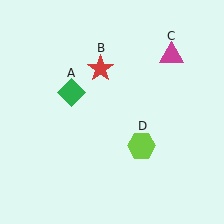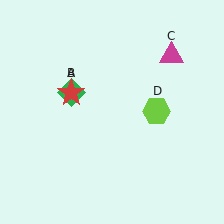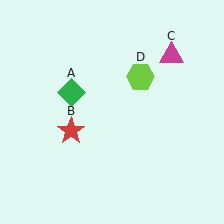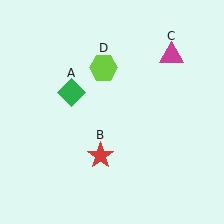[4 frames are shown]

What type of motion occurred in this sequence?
The red star (object B), lime hexagon (object D) rotated counterclockwise around the center of the scene.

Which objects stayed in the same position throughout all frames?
Green diamond (object A) and magenta triangle (object C) remained stationary.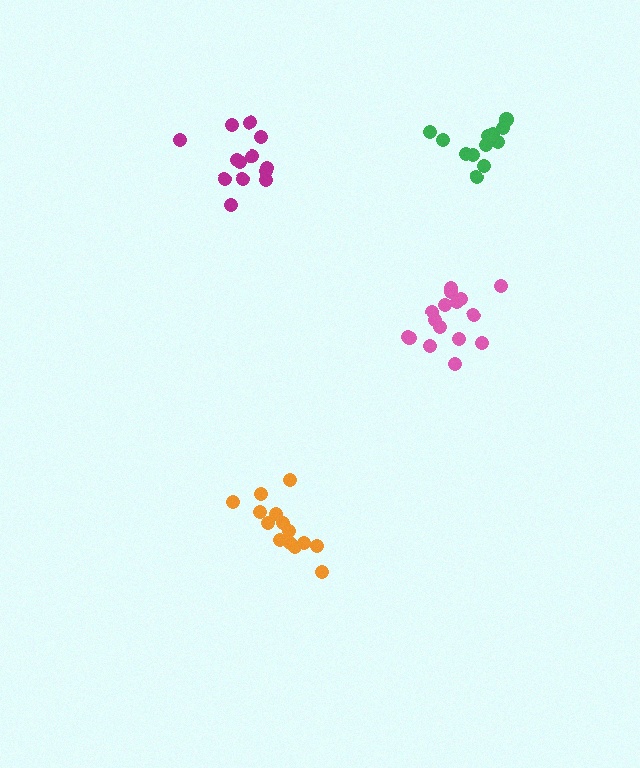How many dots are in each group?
Group 1: 13 dots, Group 2: 14 dots, Group 3: 12 dots, Group 4: 16 dots (55 total).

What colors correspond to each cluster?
The clusters are colored: magenta, orange, green, pink.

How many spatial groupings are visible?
There are 4 spatial groupings.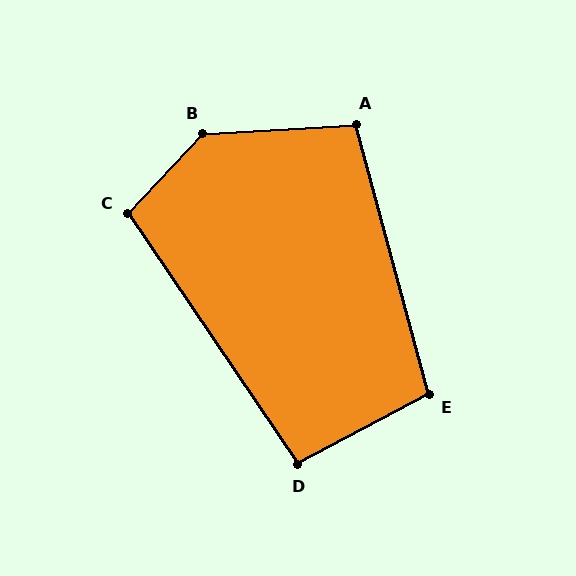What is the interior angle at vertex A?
Approximately 102 degrees (obtuse).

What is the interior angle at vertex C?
Approximately 103 degrees (obtuse).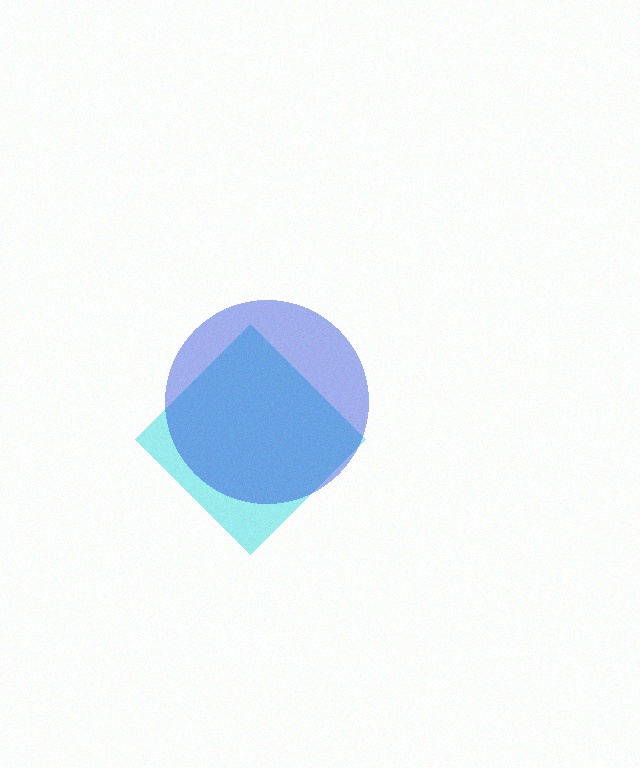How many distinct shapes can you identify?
There are 2 distinct shapes: a cyan diamond, a blue circle.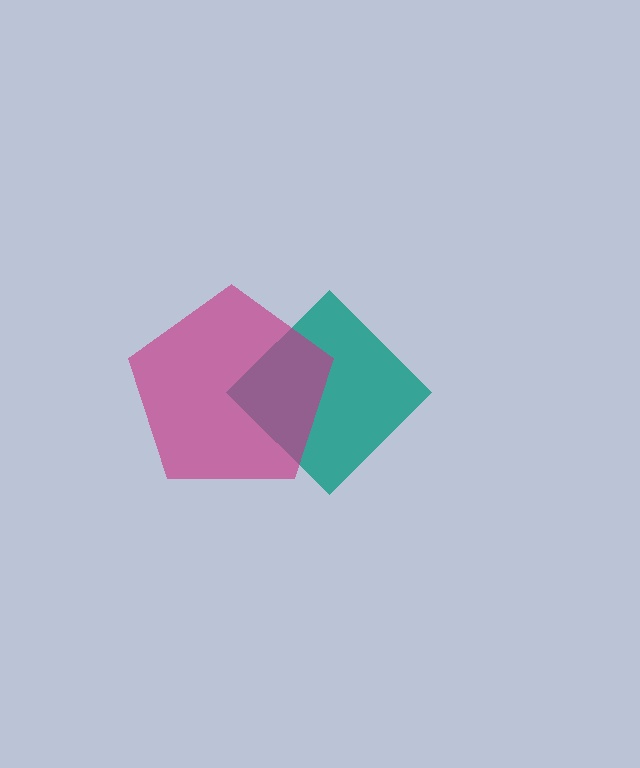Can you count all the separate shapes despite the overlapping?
Yes, there are 2 separate shapes.